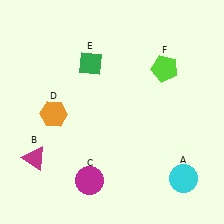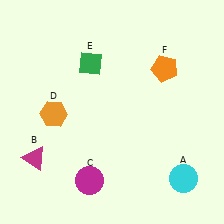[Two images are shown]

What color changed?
The pentagon (F) changed from lime in Image 1 to orange in Image 2.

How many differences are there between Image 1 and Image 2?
There is 1 difference between the two images.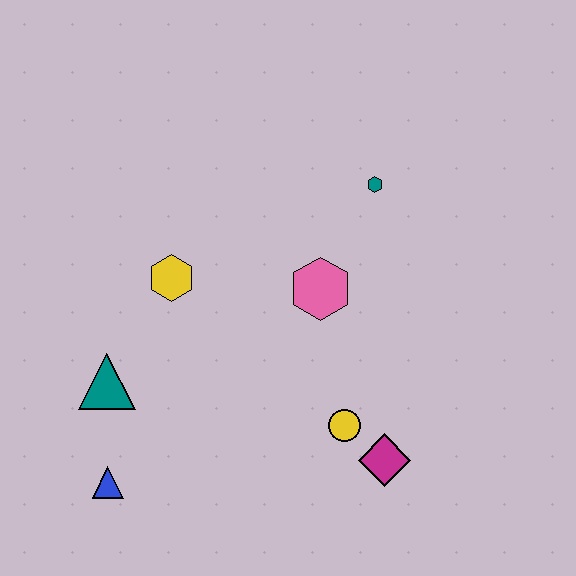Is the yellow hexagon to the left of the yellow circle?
Yes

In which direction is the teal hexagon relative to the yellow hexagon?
The teal hexagon is to the right of the yellow hexagon.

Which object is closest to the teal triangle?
The blue triangle is closest to the teal triangle.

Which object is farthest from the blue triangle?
The teal hexagon is farthest from the blue triangle.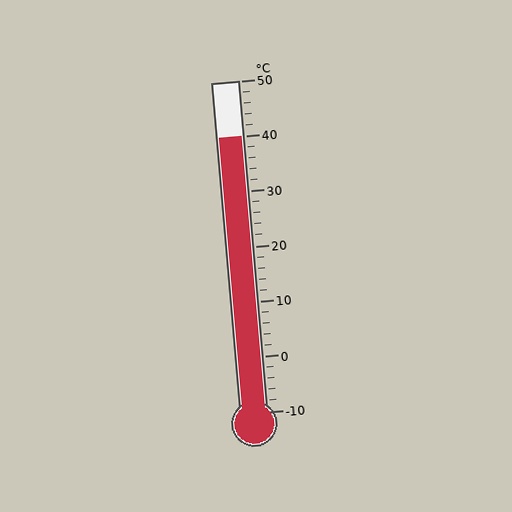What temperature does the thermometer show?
The thermometer shows approximately 40°C.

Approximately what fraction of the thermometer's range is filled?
The thermometer is filled to approximately 85% of its range.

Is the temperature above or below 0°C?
The temperature is above 0°C.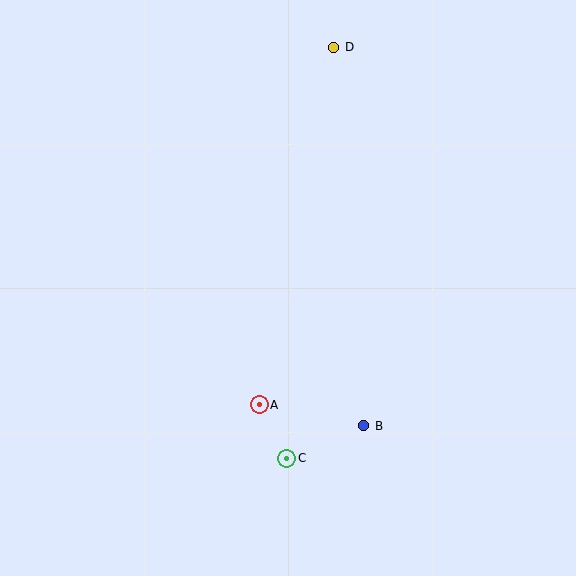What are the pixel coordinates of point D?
Point D is at (334, 47).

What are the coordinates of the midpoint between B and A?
The midpoint between B and A is at (311, 415).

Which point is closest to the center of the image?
Point A at (259, 405) is closest to the center.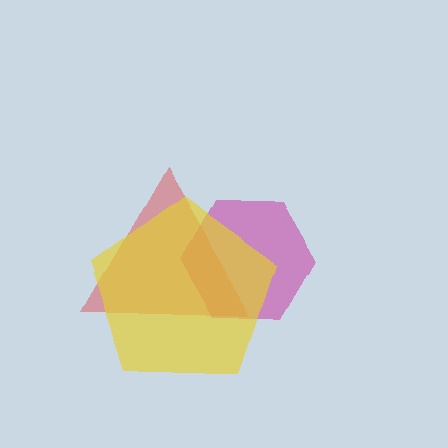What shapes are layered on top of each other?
The layered shapes are: a magenta hexagon, a red triangle, a yellow pentagon.